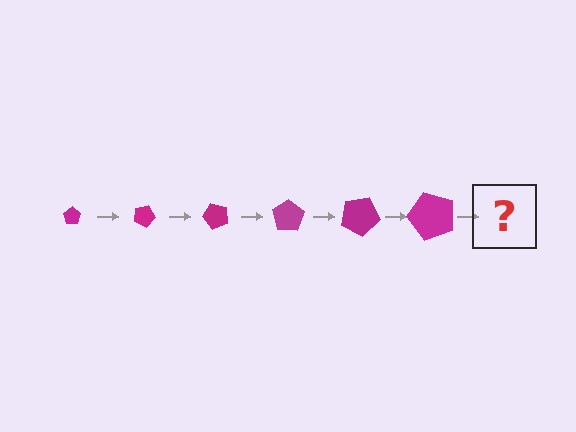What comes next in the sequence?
The next element should be a pentagon, larger than the previous one and rotated 150 degrees from the start.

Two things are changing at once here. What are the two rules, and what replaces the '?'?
The two rules are that the pentagon grows larger each step and it rotates 25 degrees each step. The '?' should be a pentagon, larger than the previous one and rotated 150 degrees from the start.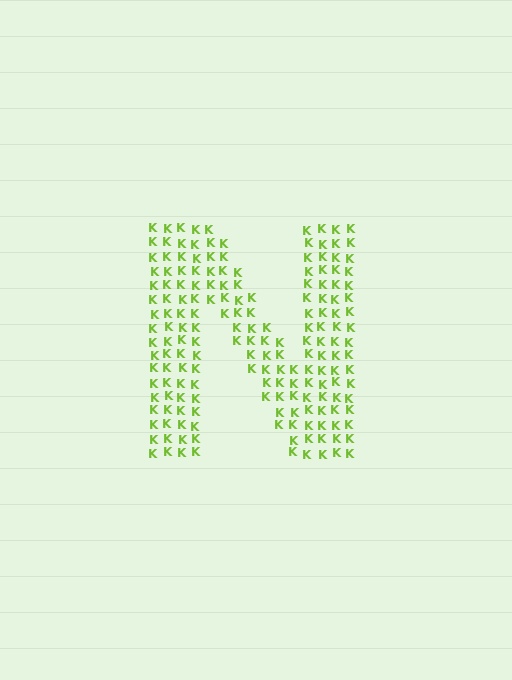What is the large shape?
The large shape is the letter N.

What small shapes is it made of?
It is made of small letter K's.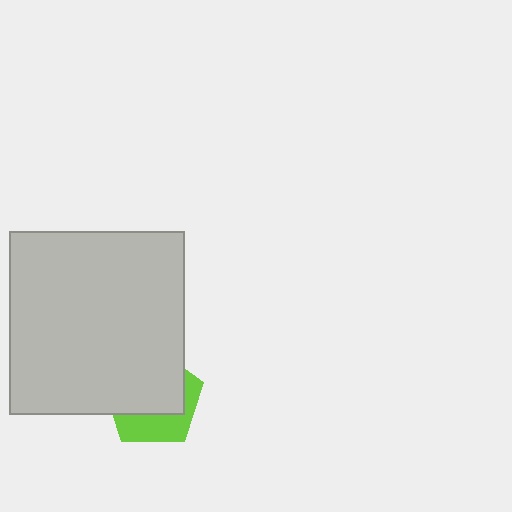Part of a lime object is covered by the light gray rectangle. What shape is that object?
It is a pentagon.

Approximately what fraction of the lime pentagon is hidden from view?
Roughly 64% of the lime pentagon is hidden behind the light gray rectangle.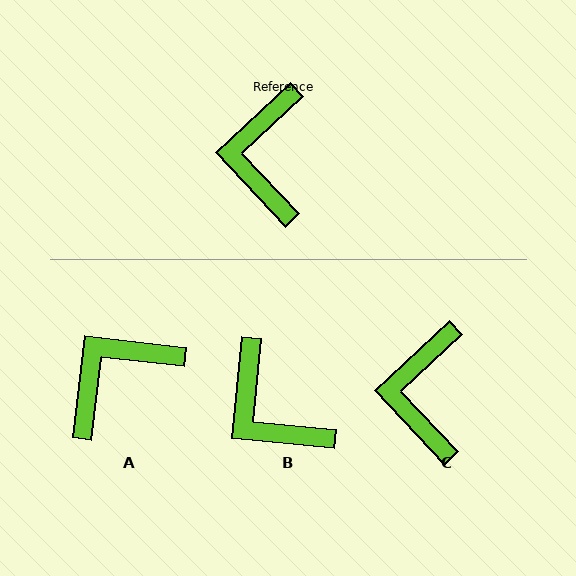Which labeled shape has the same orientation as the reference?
C.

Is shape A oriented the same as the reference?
No, it is off by about 50 degrees.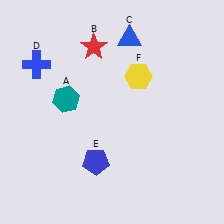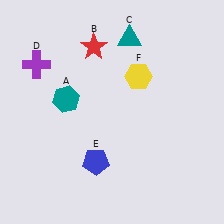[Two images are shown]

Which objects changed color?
C changed from blue to teal. D changed from blue to purple.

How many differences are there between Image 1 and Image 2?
There are 2 differences between the two images.